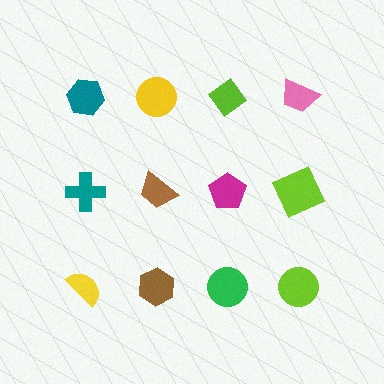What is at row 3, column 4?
A lime circle.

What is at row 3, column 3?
A green circle.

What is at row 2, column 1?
A teal cross.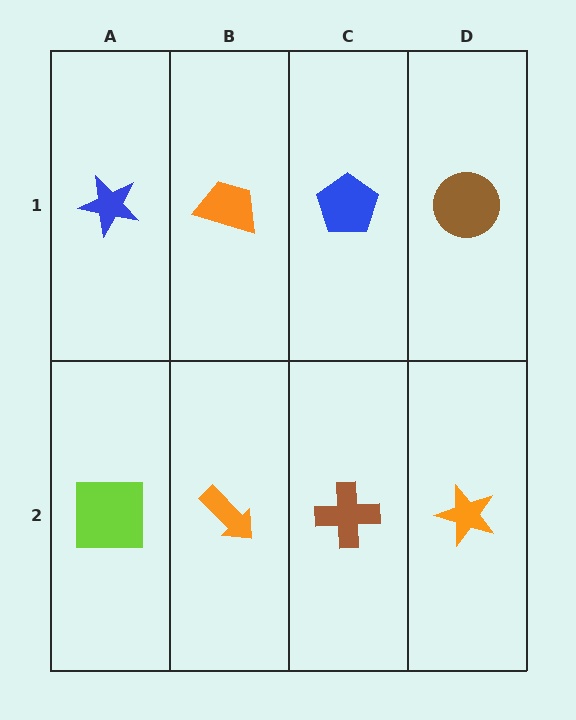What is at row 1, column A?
A blue star.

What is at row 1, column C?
A blue pentagon.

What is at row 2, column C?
A brown cross.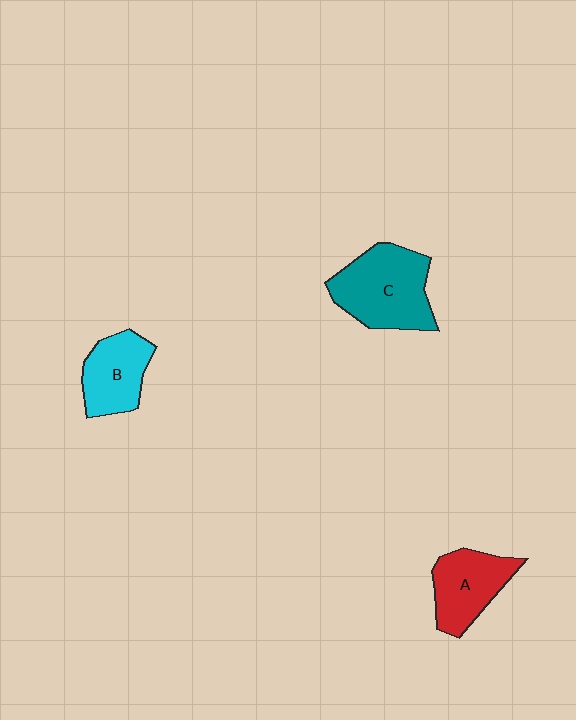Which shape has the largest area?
Shape C (teal).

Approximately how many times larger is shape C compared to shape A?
Approximately 1.4 times.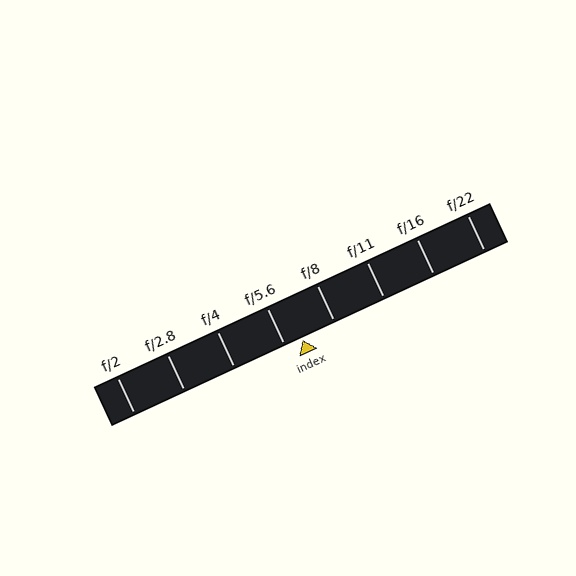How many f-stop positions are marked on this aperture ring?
There are 8 f-stop positions marked.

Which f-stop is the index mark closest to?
The index mark is closest to f/5.6.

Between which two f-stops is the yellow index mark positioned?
The index mark is between f/5.6 and f/8.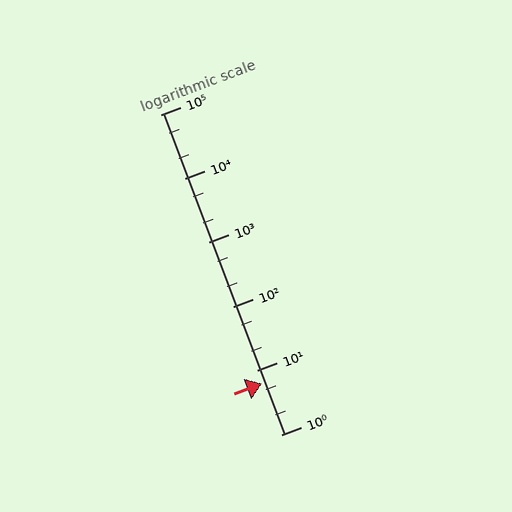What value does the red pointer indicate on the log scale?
The pointer indicates approximately 6.3.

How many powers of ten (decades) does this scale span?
The scale spans 5 decades, from 1 to 100000.